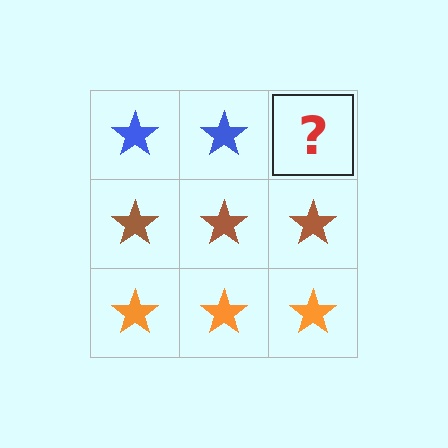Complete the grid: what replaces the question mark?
The question mark should be replaced with a blue star.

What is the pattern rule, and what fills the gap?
The rule is that each row has a consistent color. The gap should be filled with a blue star.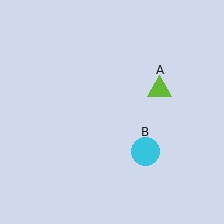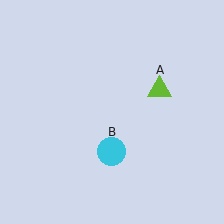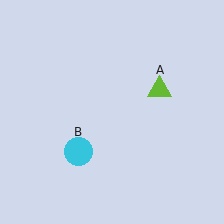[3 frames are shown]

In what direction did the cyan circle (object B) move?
The cyan circle (object B) moved left.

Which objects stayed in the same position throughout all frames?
Lime triangle (object A) remained stationary.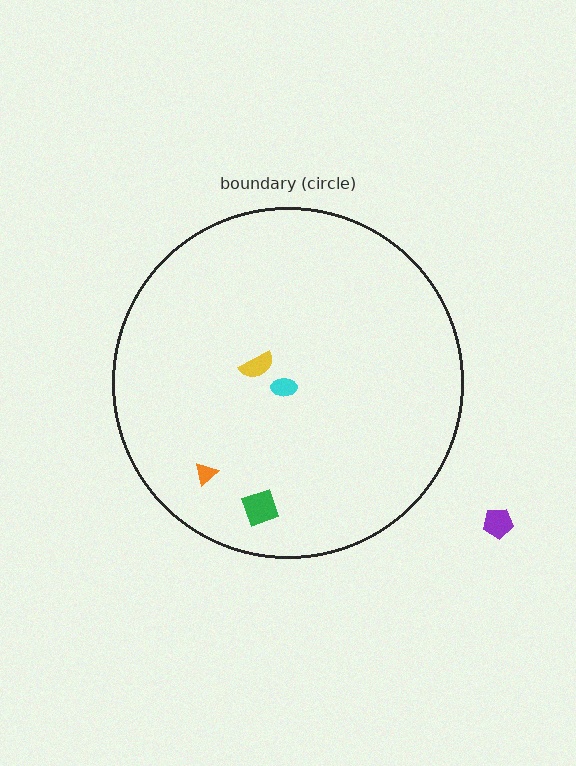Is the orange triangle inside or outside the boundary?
Inside.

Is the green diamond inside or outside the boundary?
Inside.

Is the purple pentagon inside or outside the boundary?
Outside.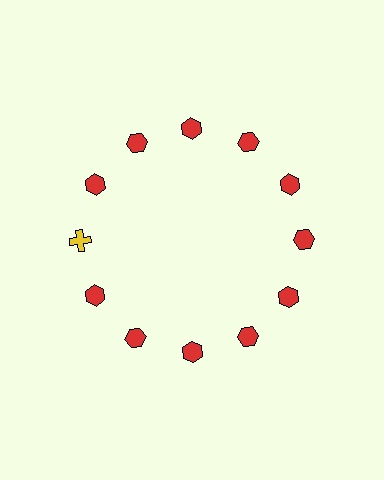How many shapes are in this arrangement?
There are 12 shapes arranged in a ring pattern.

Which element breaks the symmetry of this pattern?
The yellow cross at roughly the 9 o'clock position breaks the symmetry. All other shapes are red hexagons.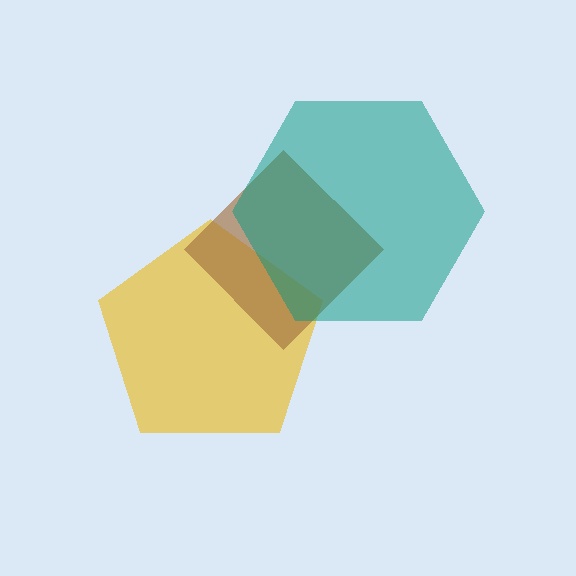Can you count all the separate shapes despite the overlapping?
Yes, there are 3 separate shapes.